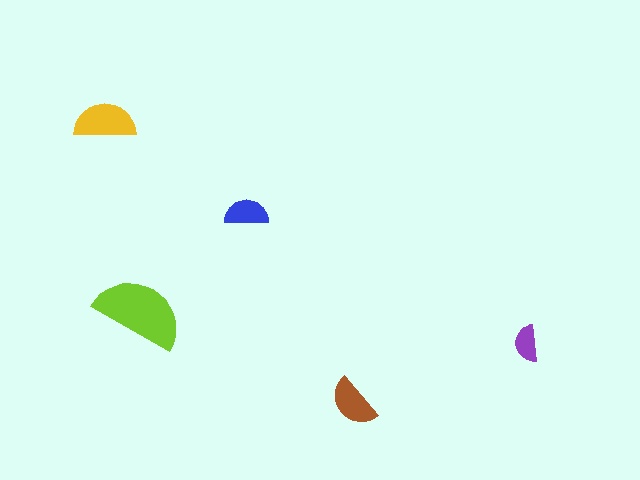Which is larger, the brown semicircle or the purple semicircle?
The brown one.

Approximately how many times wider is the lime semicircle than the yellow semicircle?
About 1.5 times wider.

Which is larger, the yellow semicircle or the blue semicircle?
The yellow one.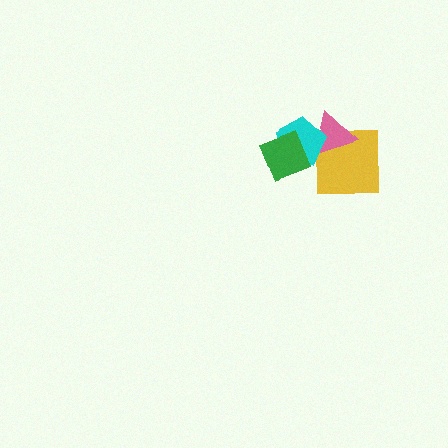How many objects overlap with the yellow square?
2 objects overlap with the yellow square.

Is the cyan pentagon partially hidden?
Yes, it is partially covered by another shape.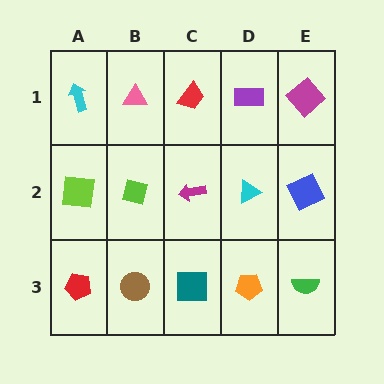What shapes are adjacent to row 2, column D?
A purple rectangle (row 1, column D), an orange pentagon (row 3, column D), a magenta arrow (row 2, column C), a blue square (row 2, column E).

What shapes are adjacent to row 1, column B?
A lime square (row 2, column B), a cyan arrow (row 1, column A), a red trapezoid (row 1, column C).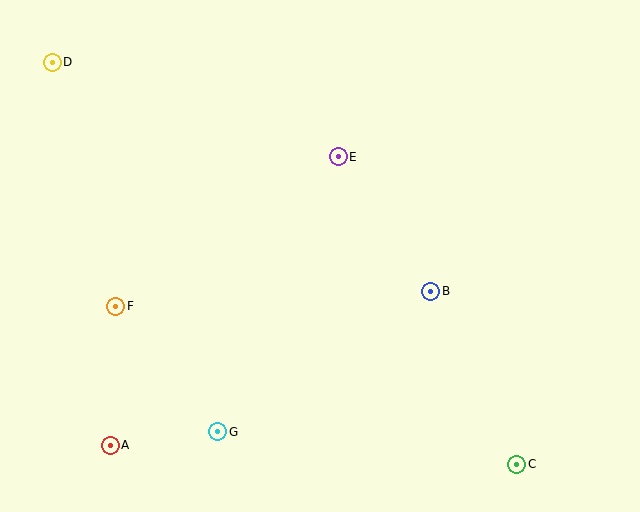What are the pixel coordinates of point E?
Point E is at (338, 157).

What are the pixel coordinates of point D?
Point D is at (52, 62).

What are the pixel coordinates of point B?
Point B is at (431, 291).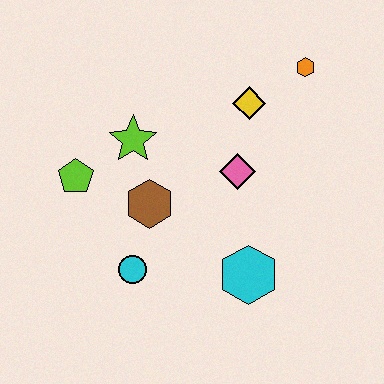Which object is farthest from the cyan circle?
The orange hexagon is farthest from the cyan circle.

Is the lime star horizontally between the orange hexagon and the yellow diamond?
No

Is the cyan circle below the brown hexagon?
Yes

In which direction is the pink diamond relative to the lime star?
The pink diamond is to the right of the lime star.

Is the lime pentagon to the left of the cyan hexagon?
Yes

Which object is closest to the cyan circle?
The brown hexagon is closest to the cyan circle.